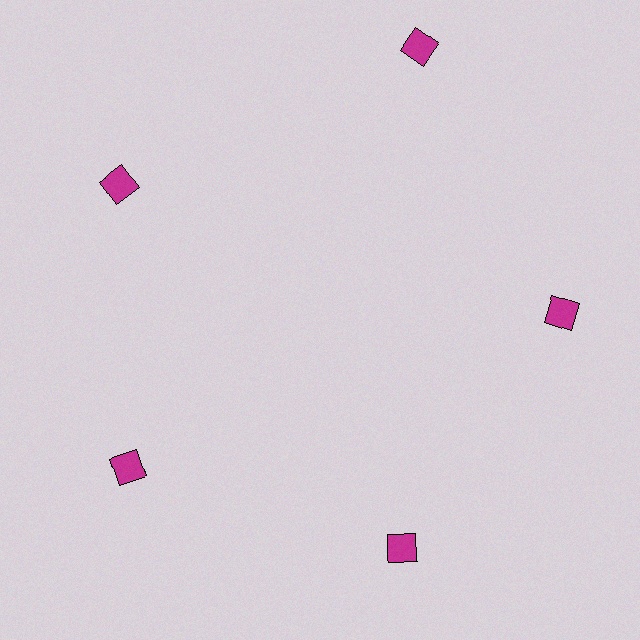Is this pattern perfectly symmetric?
No. The 5 magenta diamonds are arranged in a ring, but one element near the 1 o'clock position is pushed outward from the center, breaking the 5-fold rotational symmetry.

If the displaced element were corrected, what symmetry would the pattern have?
It would have 5-fold rotational symmetry — the pattern would map onto itself every 72 degrees.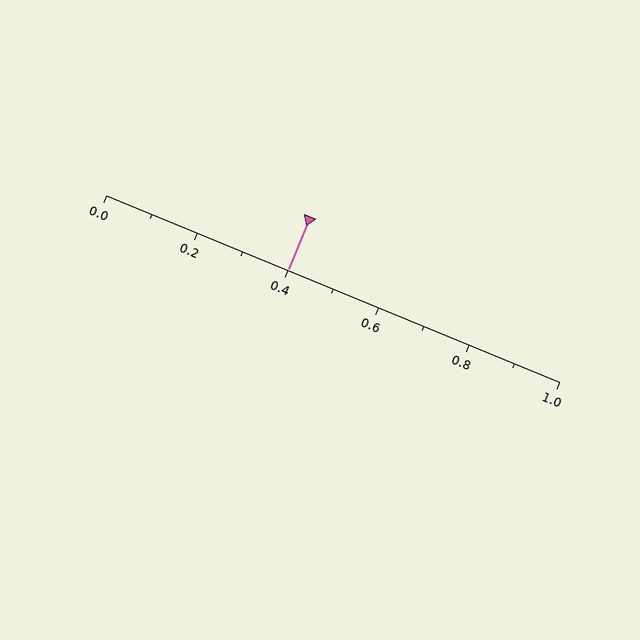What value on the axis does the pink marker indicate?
The marker indicates approximately 0.4.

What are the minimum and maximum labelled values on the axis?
The axis runs from 0.0 to 1.0.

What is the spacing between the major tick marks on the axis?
The major ticks are spaced 0.2 apart.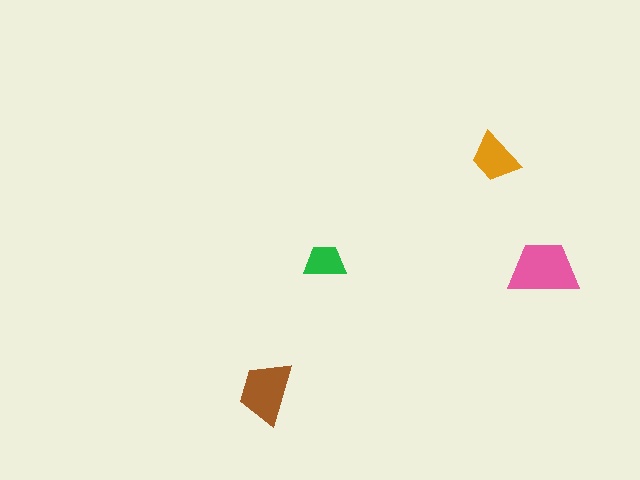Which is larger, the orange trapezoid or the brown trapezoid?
The brown one.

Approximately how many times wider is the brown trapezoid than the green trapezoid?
About 1.5 times wider.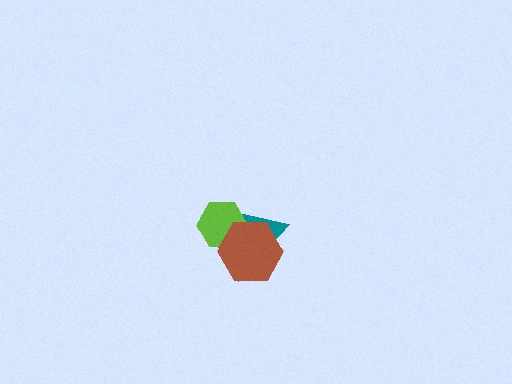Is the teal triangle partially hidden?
Yes, it is partially covered by another shape.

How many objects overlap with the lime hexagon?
2 objects overlap with the lime hexagon.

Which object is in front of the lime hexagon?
The brown hexagon is in front of the lime hexagon.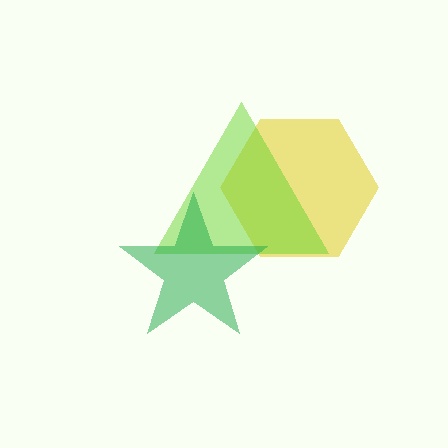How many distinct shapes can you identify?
There are 3 distinct shapes: a yellow hexagon, a lime triangle, a green star.